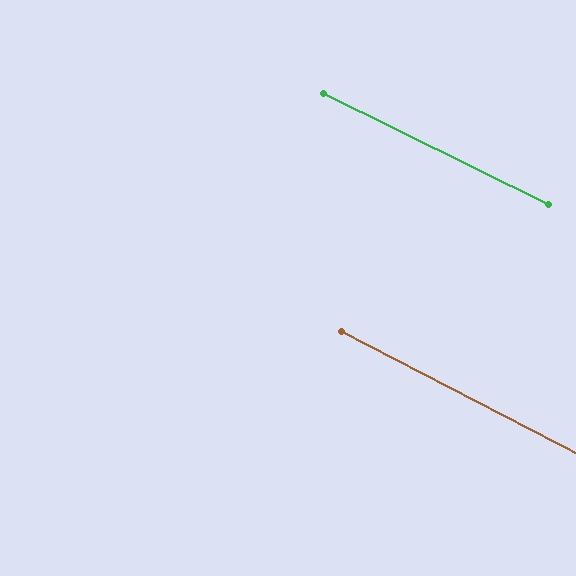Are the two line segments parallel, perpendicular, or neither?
Parallel — their directions differ by only 1.2°.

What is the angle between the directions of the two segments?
Approximately 1 degree.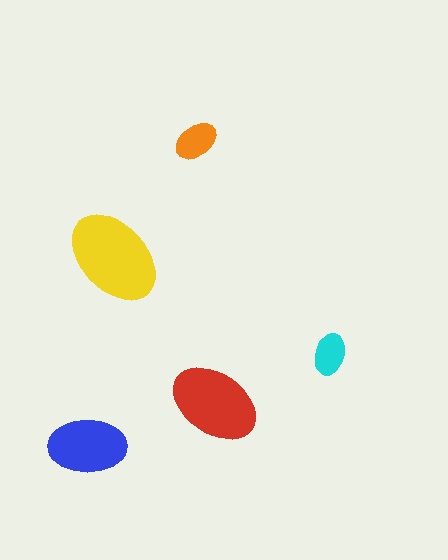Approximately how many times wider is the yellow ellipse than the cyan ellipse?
About 2.5 times wider.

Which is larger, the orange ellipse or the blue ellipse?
The blue one.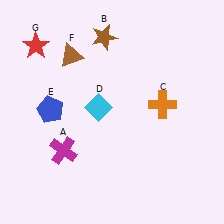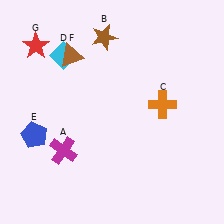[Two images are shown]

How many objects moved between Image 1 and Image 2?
2 objects moved between the two images.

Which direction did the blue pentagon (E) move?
The blue pentagon (E) moved down.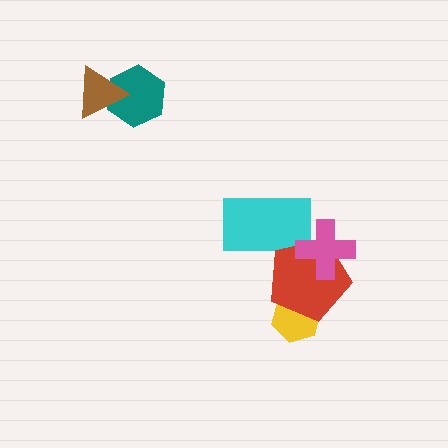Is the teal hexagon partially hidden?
Yes, it is partially covered by another shape.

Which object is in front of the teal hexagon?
The brown triangle is in front of the teal hexagon.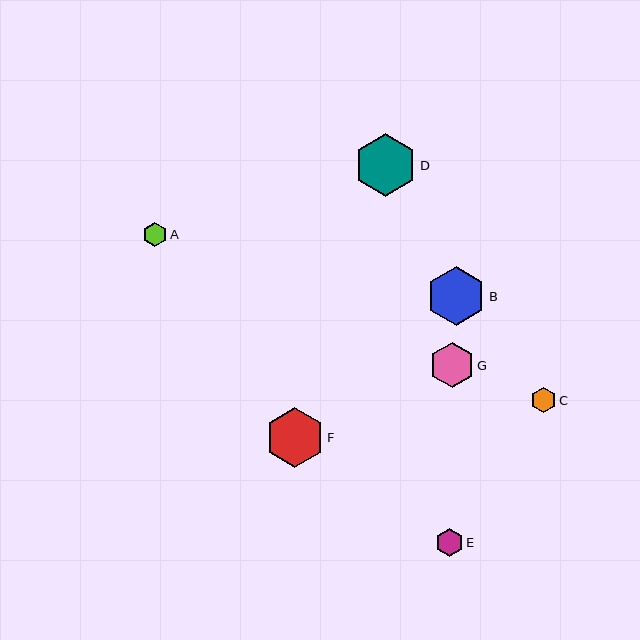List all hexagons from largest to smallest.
From largest to smallest: D, B, F, G, E, C, A.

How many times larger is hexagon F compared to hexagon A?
Hexagon F is approximately 2.5 times the size of hexagon A.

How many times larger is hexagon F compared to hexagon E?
Hexagon F is approximately 2.1 times the size of hexagon E.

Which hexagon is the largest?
Hexagon D is the largest with a size of approximately 63 pixels.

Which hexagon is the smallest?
Hexagon A is the smallest with a size of approximately 23 pixels.